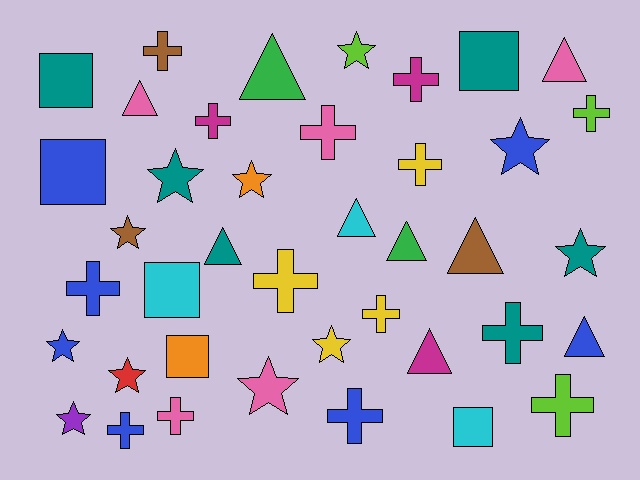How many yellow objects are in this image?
There are 4 yellow objects.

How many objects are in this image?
There are 40 objects.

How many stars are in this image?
There are 11 stars.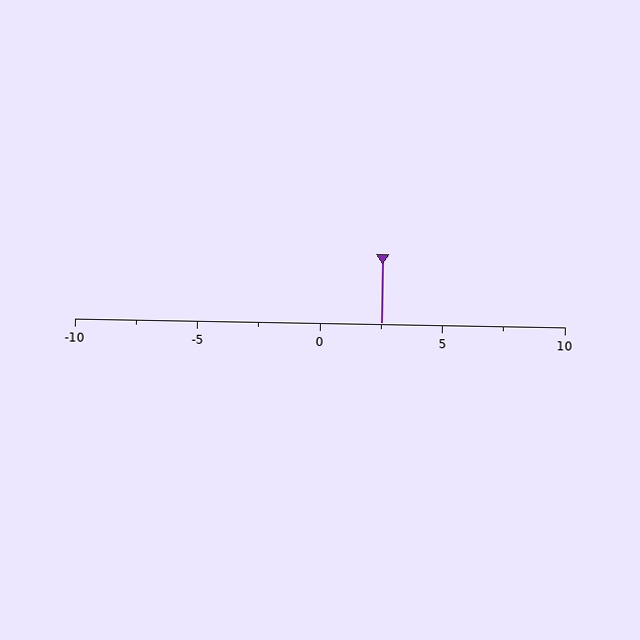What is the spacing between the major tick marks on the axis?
The major ticks are spaced 5 apart.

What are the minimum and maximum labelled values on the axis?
The axis runs from -10 to 10.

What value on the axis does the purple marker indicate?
The marker indicates approximately 2.5.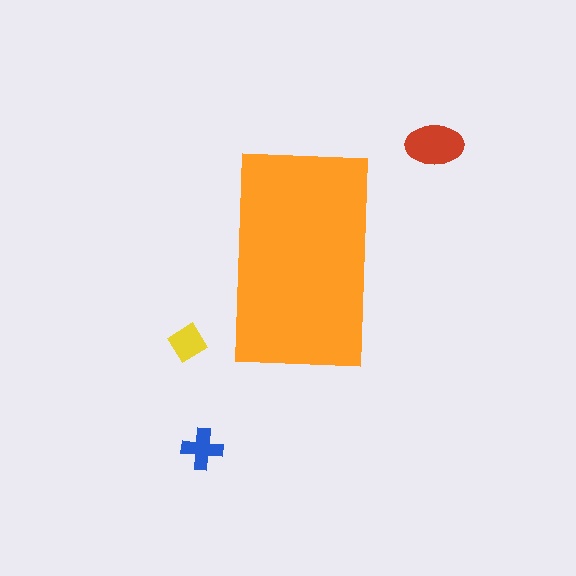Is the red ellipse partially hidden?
No, the red ellipse is fully visible.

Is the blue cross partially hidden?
No, the blue cross is fully visible.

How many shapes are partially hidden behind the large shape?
0 shapes are partially hidden.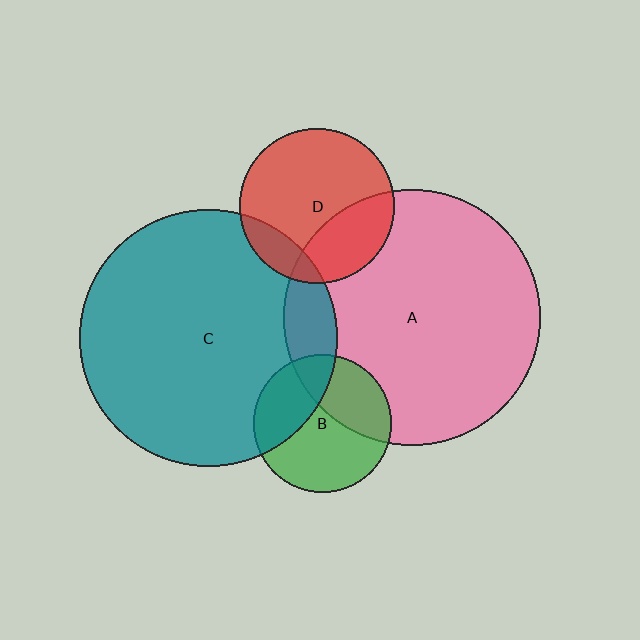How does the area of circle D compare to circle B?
Approximately 1.3 times.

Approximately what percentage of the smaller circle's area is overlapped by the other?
Approximately 10%.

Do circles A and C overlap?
Yes.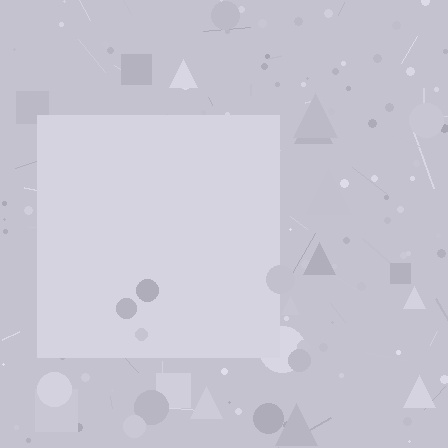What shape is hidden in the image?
A square is hidden in the image.